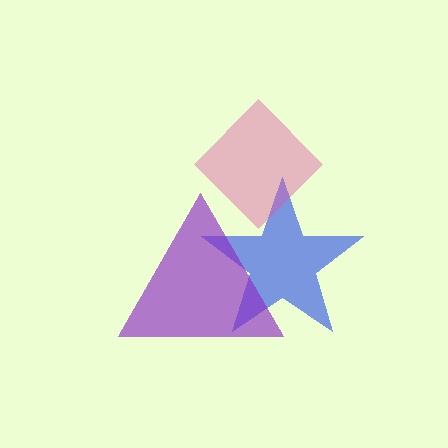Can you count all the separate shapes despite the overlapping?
Yes, there are 3 separate shapes.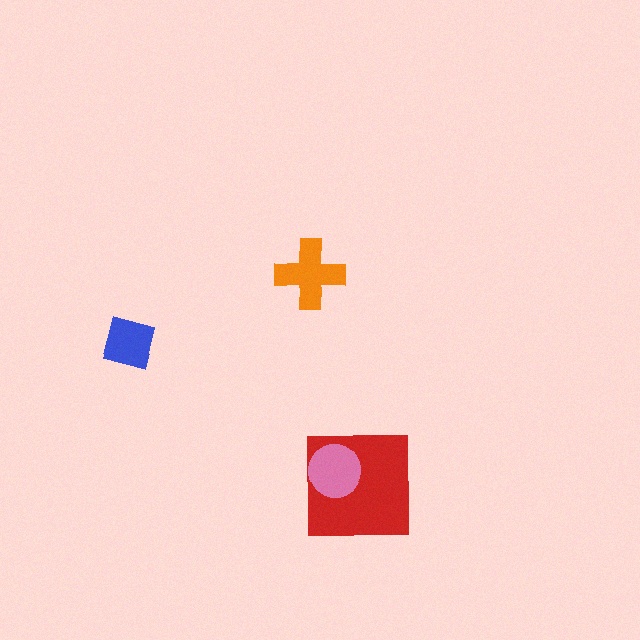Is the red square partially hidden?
Yes, it is partially covered by another shape.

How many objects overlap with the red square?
1 object overlaps with the red square.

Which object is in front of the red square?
The pink circle is in front of the red square.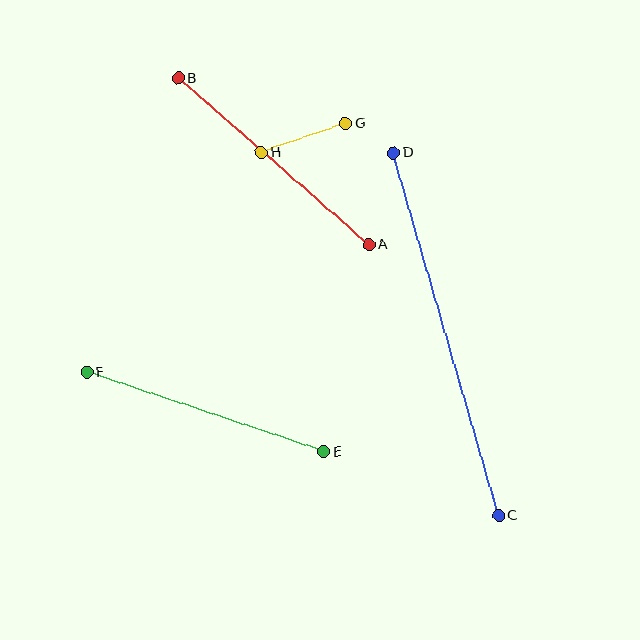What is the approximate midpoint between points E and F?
The midpoint is at approximately (205, 412) pixels.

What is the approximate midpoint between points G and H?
The midpoint is at approximately (303, 138) pixels.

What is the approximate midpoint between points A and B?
The midpoint is at approximately (274, 161) pixels.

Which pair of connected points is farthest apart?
Points C and D are farthest apart.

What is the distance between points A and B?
The distance is approximately 253 pixels.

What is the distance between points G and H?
The distance is approximately 89 pixels.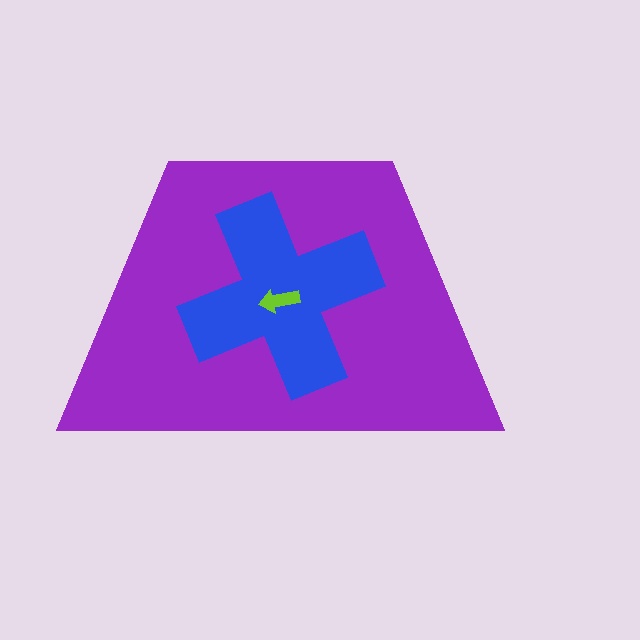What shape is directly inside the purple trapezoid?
The blue cross.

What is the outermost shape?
The purple trapezoid.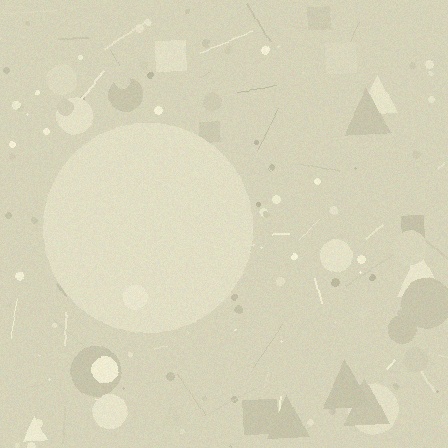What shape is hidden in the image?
A circle is hidden in the image.